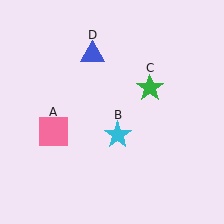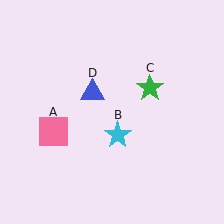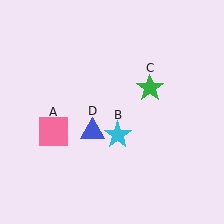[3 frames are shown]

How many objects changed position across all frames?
1 object changed position: blue triangle (object D).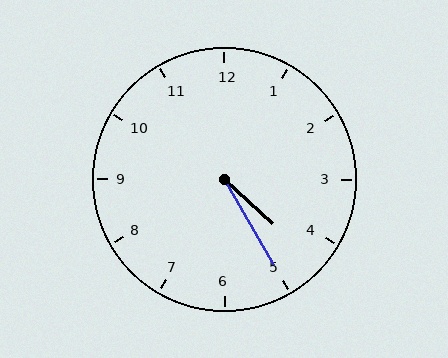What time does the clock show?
4:25.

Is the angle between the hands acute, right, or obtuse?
It is acute.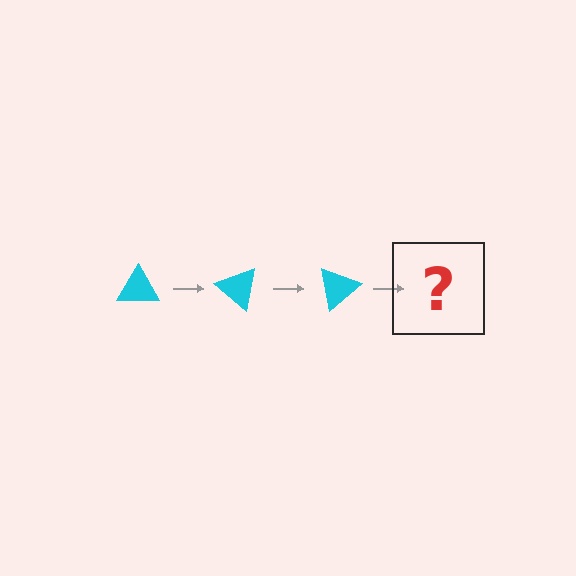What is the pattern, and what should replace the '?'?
The pattern is that the triangle rotates 40 degrees each step. The '?' should be a cyan triangle rotated 120 degrees.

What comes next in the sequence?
The next element should be a cyan triangle rotated 120 degrees.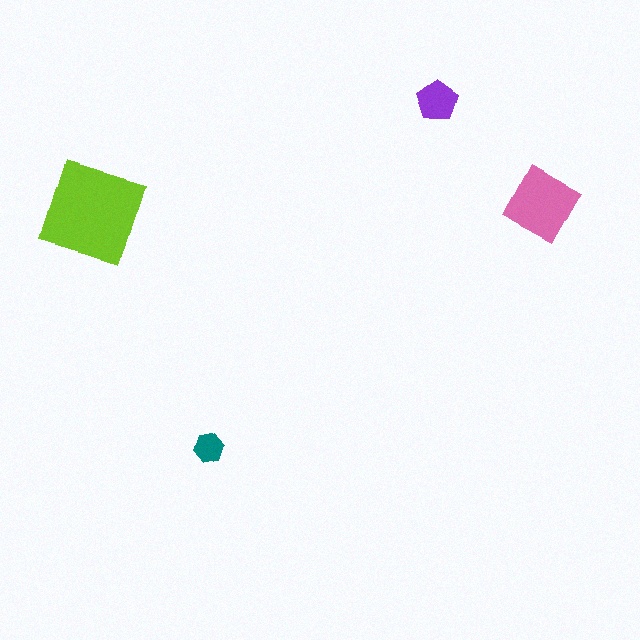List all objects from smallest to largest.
The teal hexagon, the purple pentagon, the pink diamond, the lime square.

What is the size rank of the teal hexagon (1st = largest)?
4th.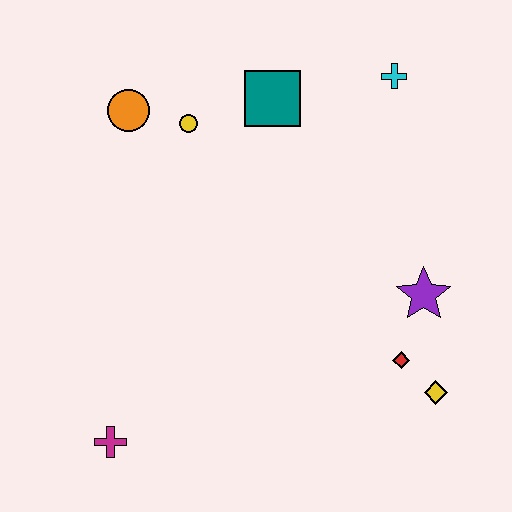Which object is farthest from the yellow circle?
The yellow diamond is farthest from the yellow circle.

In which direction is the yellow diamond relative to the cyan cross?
The yellow diamond is below the cyan cross.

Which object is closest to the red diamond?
The yellow diamond is closest to the red diamond.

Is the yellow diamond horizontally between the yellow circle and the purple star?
No